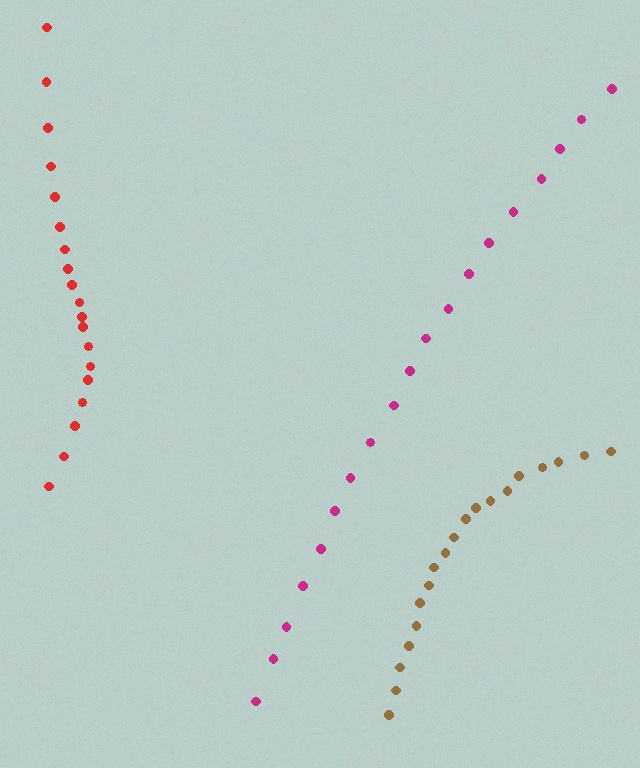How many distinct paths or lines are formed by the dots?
There are 3 distinct paths.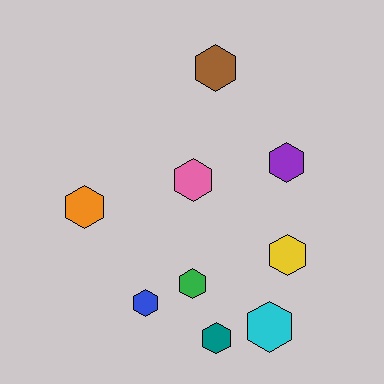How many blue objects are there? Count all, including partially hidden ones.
There is 1 blue object.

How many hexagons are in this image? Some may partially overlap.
There are 9 hexagons.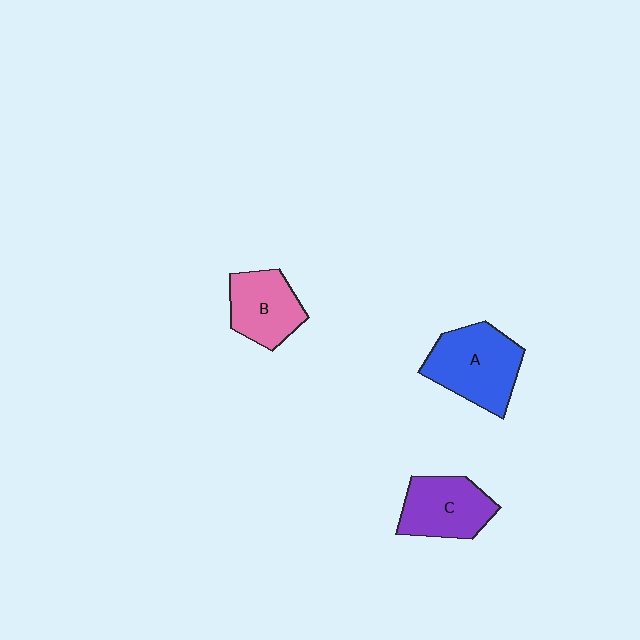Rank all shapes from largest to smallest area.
From largest to smallest: A (blue), C (purple), B (pink).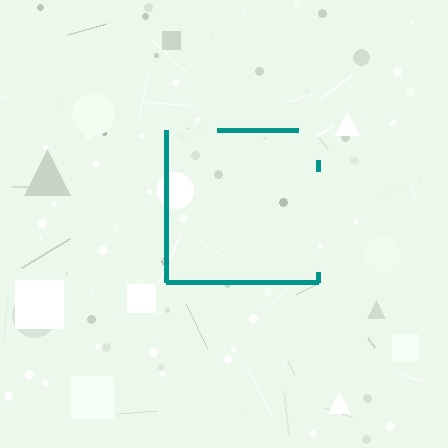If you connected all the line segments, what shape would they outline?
They would outline a square.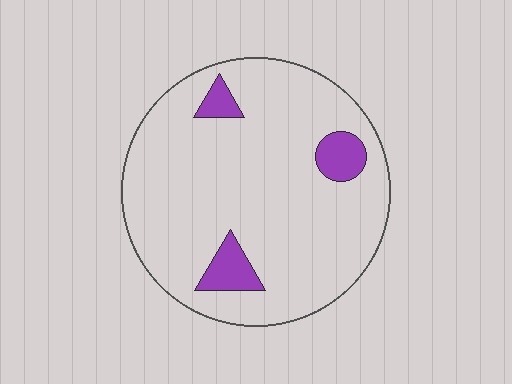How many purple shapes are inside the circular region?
3.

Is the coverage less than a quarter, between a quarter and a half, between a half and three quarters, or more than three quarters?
Less than a quarter.